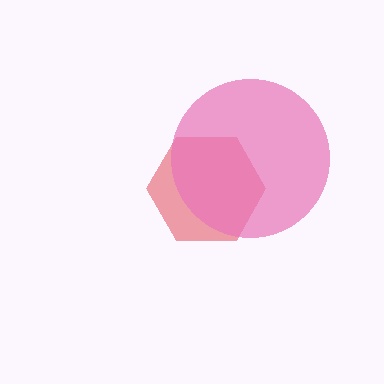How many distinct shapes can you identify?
There are 2 distinct shapes: a red hexagon, a pink circle.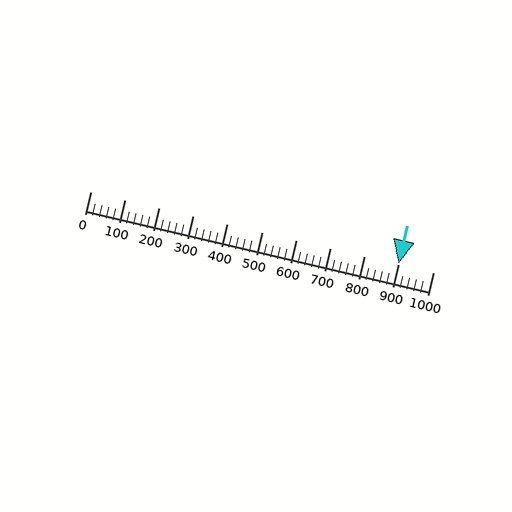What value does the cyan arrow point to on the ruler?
The cyan arrow points to approximately 900.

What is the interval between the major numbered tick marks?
The major tick marks are spaced 100 units apart.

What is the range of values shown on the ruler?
The ruler shows values from 0 to 1000.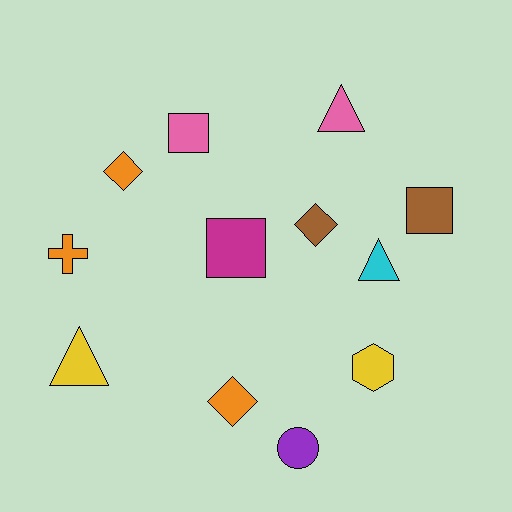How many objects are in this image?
There are 12 objects.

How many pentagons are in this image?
There are no pentagons.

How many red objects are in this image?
There are no red objects.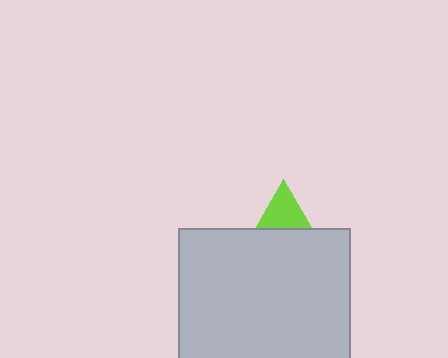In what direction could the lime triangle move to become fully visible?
The lime triangle could move up. That would shift it out from behind the light gray square entirely.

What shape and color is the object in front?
The object in front is a light gray square.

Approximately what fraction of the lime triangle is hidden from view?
Roughly 63% of the lime triangle is hidden behind the light gray square.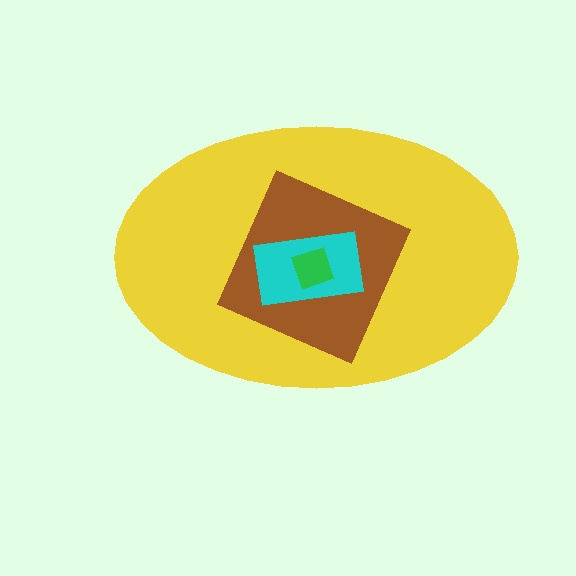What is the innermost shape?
The green diamond.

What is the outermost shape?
The yellow ellipse.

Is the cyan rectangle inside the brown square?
Yes.